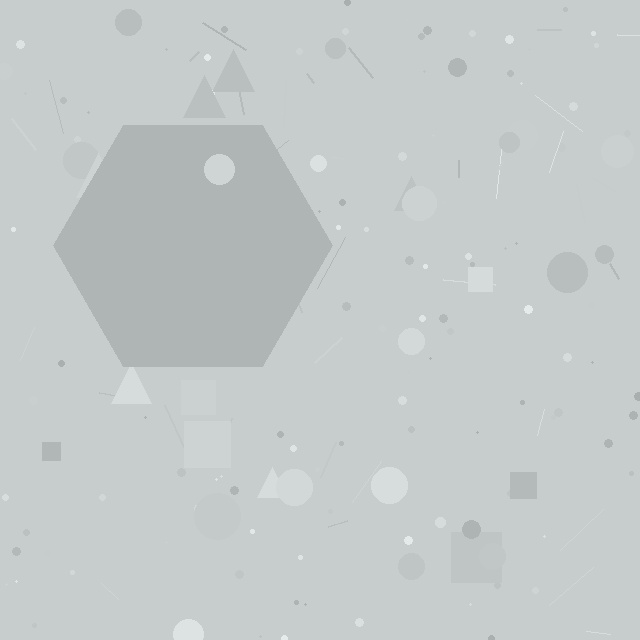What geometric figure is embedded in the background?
A hexagon is embedded in the background.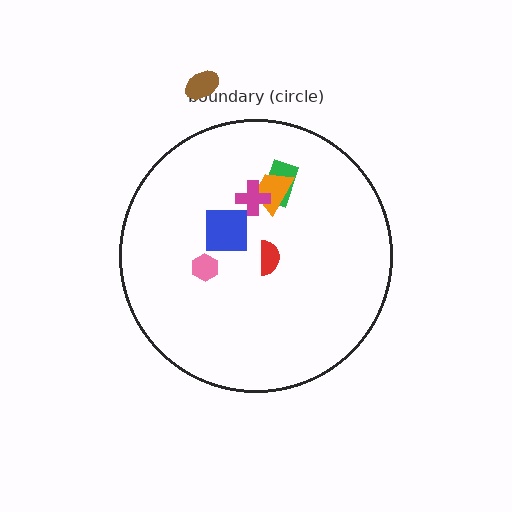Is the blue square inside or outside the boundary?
Inside.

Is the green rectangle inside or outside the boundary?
Inside.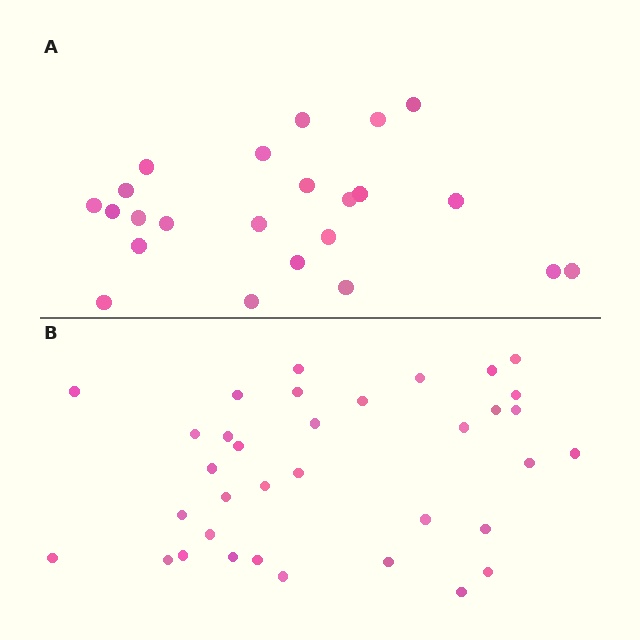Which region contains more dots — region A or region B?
Region B (the bottom region) has more dots.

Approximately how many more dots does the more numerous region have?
Region B has roughly 12 or so more dots than region A.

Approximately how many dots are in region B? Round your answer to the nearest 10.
About 40 dots. (The exact count is 35, which rounds to 40.)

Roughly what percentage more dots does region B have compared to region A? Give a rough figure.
About 50% more.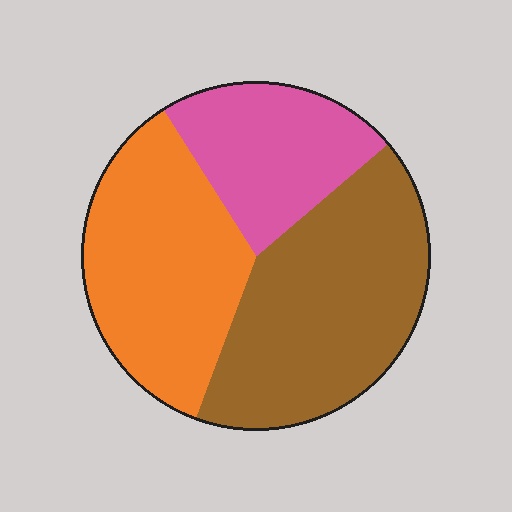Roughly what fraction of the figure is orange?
Orange takes up between a third and a half of the figure.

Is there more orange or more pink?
Orange.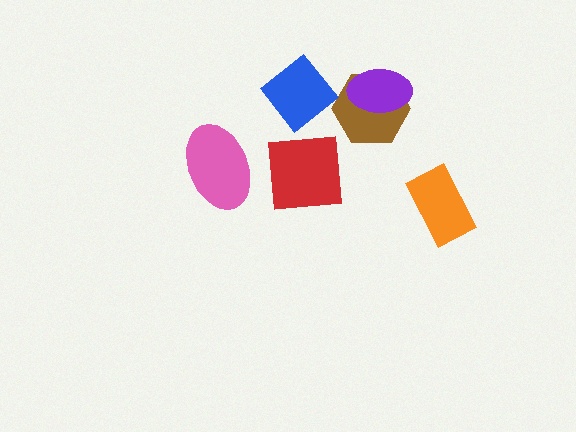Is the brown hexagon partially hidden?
Yes, it is partially covered by another shape.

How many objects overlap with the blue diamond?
0 objects overlap with the blue diamond.